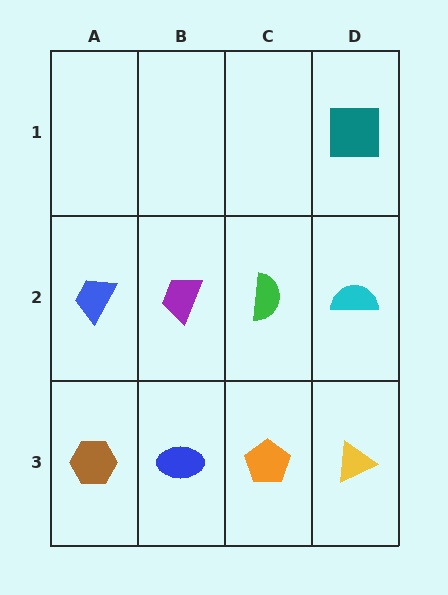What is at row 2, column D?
A cyan semicircle.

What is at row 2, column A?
A blue trapezoid.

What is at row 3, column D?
A yellow triangle.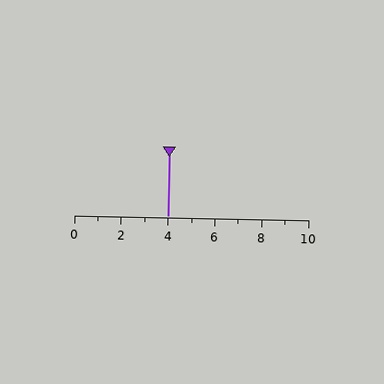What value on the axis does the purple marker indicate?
The marker indicates approximately 4.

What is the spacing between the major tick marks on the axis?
The major ticks are spaced 2 apart.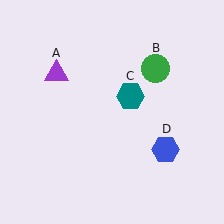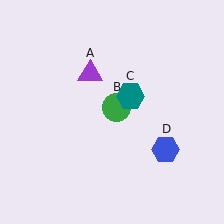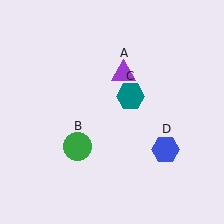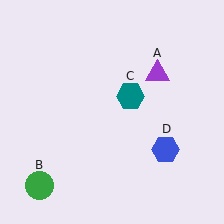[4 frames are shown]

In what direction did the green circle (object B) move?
The green circle (object B) moved down and to the left.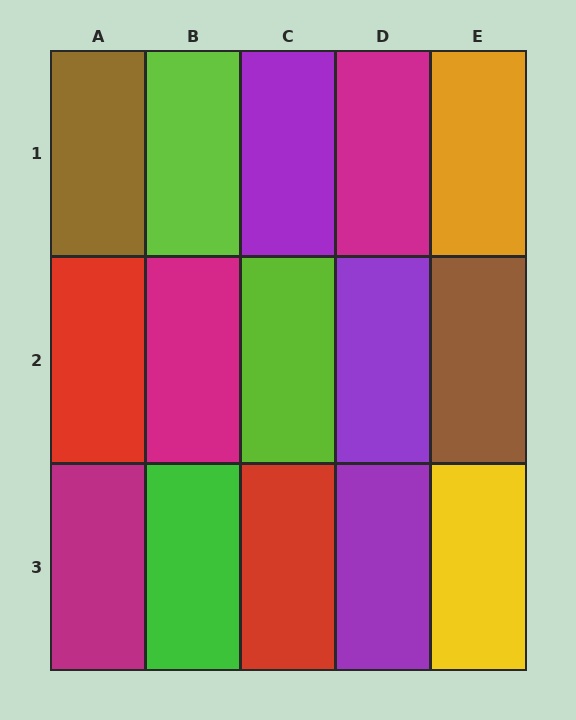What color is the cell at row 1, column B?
Lime.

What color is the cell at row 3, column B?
Green.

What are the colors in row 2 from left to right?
Red, magenta, lime, purple, brown.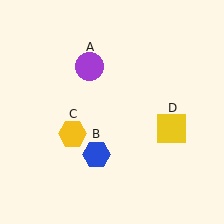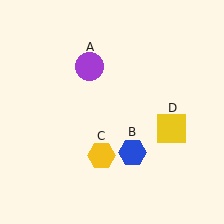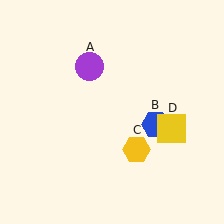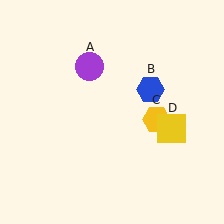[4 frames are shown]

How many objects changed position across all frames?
2 objects changed position: blue hexagon (object B), yellow hexagon (object C).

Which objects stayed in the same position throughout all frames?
Purple circle (object A) and yellow square (object D) remained stationary.